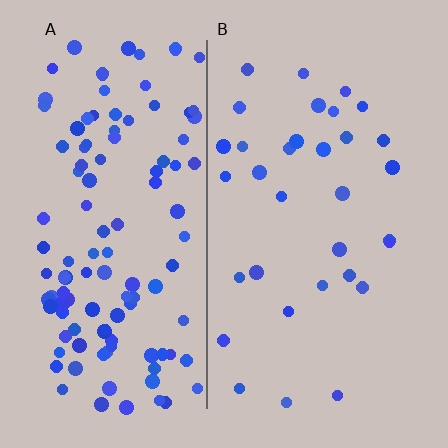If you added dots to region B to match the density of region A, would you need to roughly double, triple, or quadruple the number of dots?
Approximately quadruple.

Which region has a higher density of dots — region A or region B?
A (the left).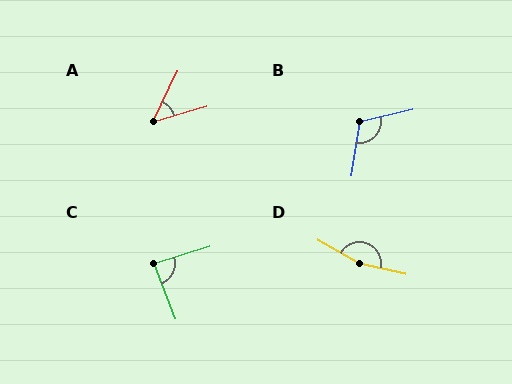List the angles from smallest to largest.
A (48°), C (86°), B (112°), D (163°).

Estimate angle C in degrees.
Approximately 86 degrees.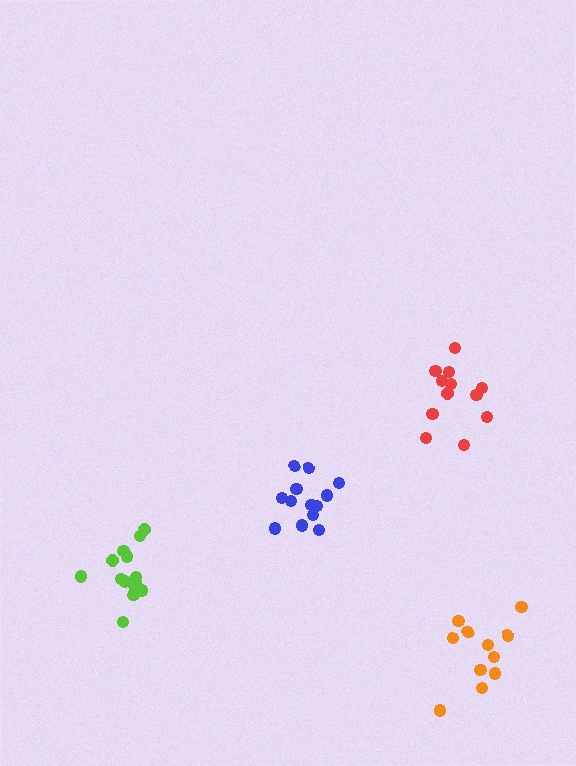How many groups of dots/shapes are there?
There are 4 groups.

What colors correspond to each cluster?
The clusters are colored: red, blue, orange, lime.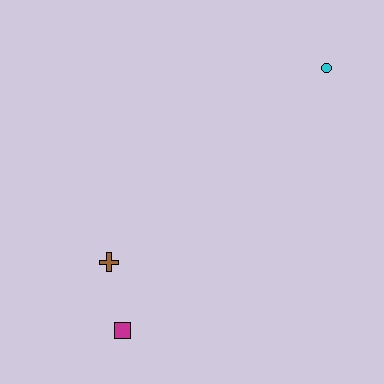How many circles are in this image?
There is 1 circle.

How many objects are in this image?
There are 3 objects.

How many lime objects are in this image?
There are no lime objects.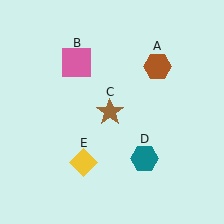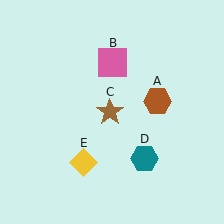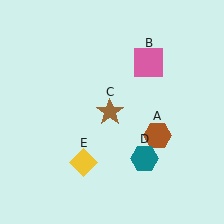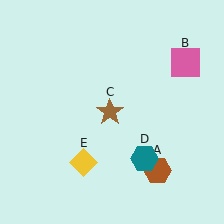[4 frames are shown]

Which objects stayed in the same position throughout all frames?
Brown star (object C) and teal hexagon (object D) and yellow diamond (object E) remained stationary.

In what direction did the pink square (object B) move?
The pink square (object B) moved right.